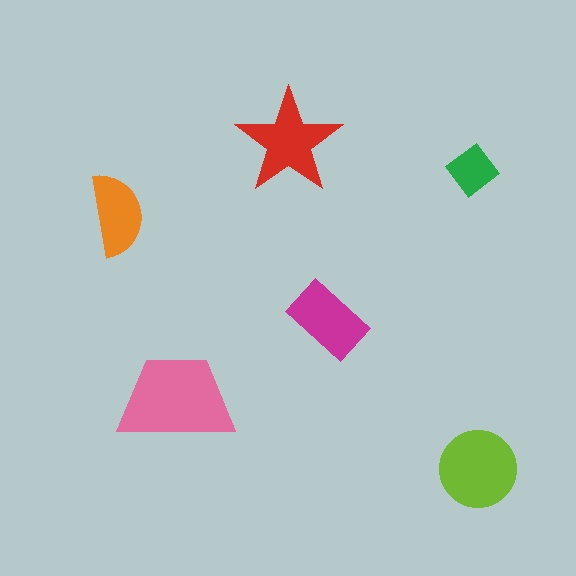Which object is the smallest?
The green diamond.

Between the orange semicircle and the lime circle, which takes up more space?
The lime circle.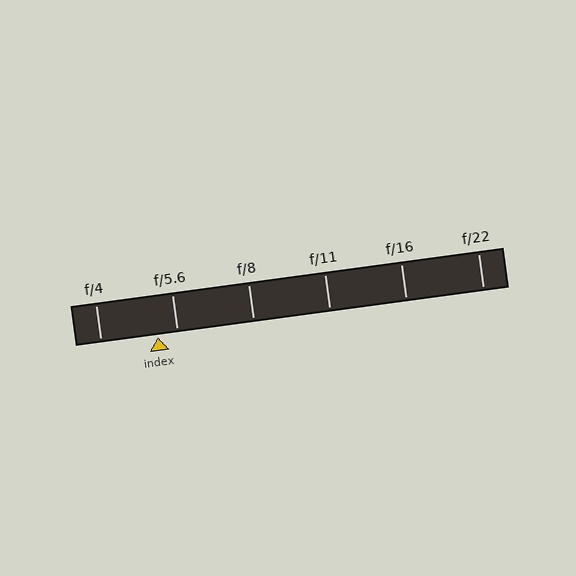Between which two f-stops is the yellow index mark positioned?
The index mark is between f/4 and f/5.6.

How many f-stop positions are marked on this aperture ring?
There are 6 f-stop positions marked.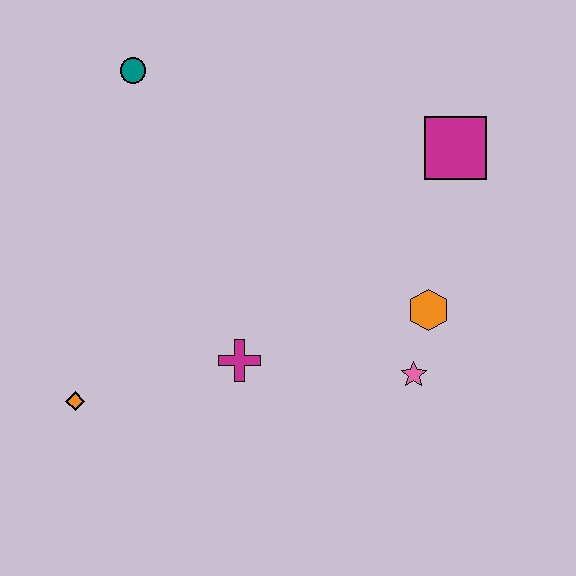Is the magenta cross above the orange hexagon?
No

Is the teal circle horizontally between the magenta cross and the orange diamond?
Yes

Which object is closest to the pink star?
The orange hexagon is closest to the pink star.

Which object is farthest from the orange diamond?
The magenta square is farthest from the orange diamond.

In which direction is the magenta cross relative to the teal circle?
The magenta cross is below the teal circle.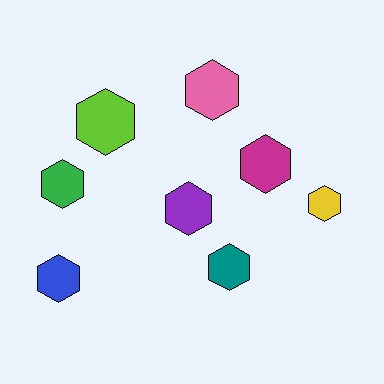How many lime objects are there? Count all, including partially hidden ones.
There is 1 lime object.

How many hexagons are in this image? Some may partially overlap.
There are 8 hexagons.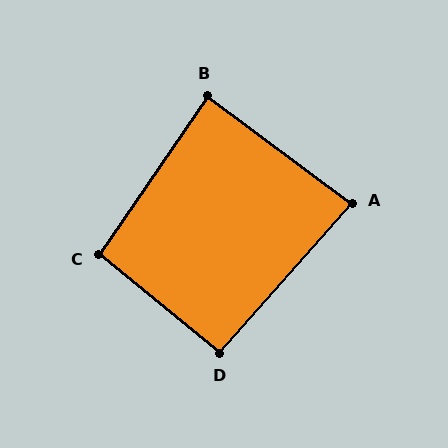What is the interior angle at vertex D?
Approximately 92 degrees (approximately right).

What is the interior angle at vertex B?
Approximately 88 degrees (approximately right).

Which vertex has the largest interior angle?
C, at approximately 95 degrees.